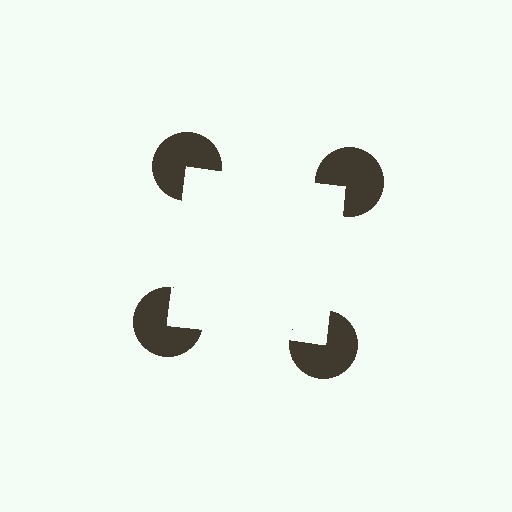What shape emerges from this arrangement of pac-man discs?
An illusory square — its edges are inferred from the aligned wedge cuts in the pac-man discs, not physically drawn.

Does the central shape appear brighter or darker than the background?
It typically appears slightly brighter than the background, even though no actual brightness change is drawn.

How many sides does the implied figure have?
4 sides.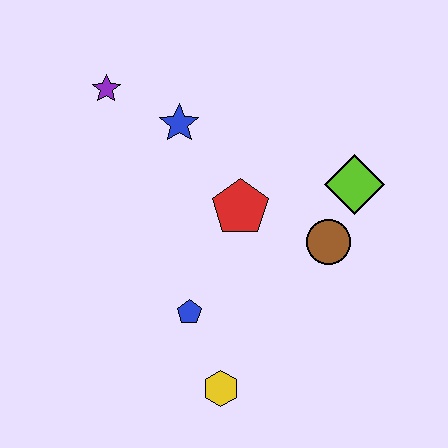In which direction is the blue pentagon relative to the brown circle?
The blue pentagon is to the left of the brown circle.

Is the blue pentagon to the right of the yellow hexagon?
No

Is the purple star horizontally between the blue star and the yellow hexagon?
No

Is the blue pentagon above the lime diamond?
No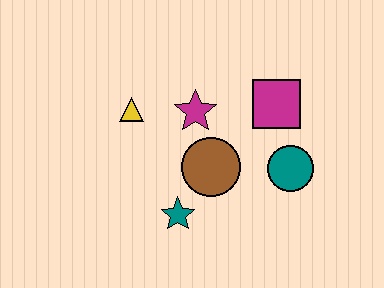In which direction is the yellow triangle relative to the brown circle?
The yellow triangle is to the left of the brown circle.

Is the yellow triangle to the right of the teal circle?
No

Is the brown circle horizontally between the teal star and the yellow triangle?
No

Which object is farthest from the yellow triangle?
The teal circle is farthest from the yellow triangle.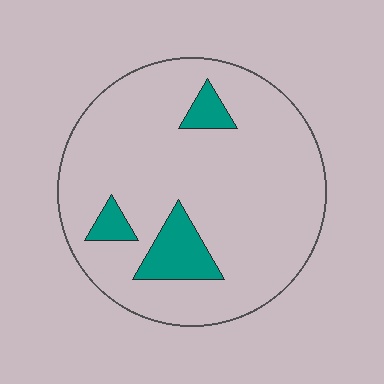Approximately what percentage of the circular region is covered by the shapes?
Approximately 10%.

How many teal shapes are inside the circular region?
3.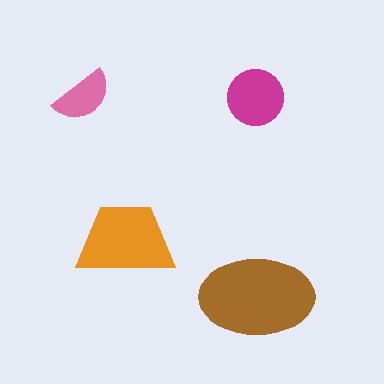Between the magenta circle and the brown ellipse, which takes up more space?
The brown ellipse.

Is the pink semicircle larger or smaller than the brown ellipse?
Smaller.